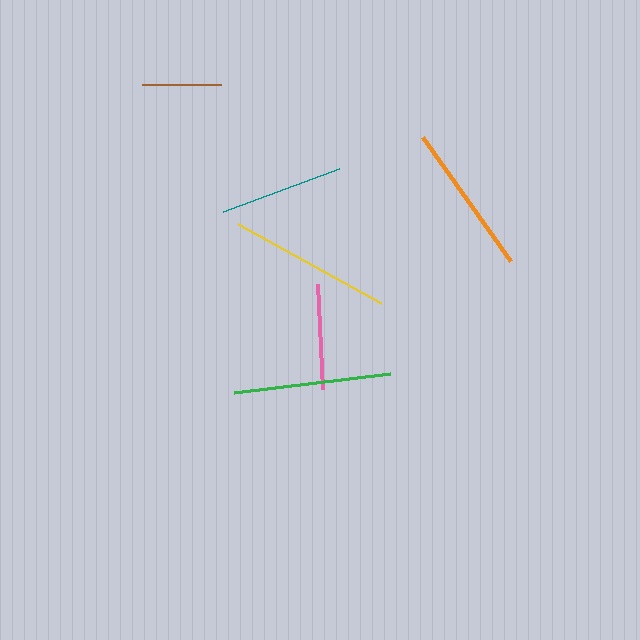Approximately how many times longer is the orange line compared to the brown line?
The orange line is approximately 1.9 times the length of the brown line.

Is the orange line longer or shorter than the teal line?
The orange line is longer than the teal line.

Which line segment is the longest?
The yellow line is the longest at approximately 163 pixels.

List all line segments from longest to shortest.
From longest to shortest: yellow, green, orange, teal, pink, brown.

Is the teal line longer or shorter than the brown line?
The teal line is longer than the brown line.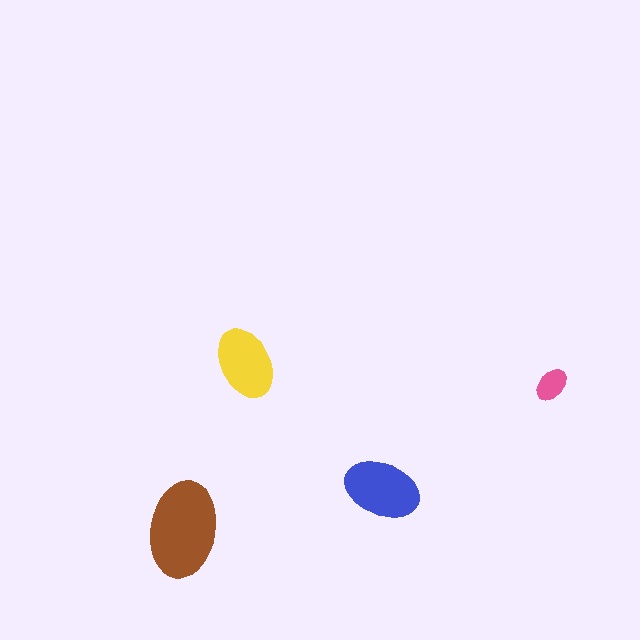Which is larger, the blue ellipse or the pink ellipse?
The blue one.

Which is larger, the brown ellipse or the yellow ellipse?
The brown one.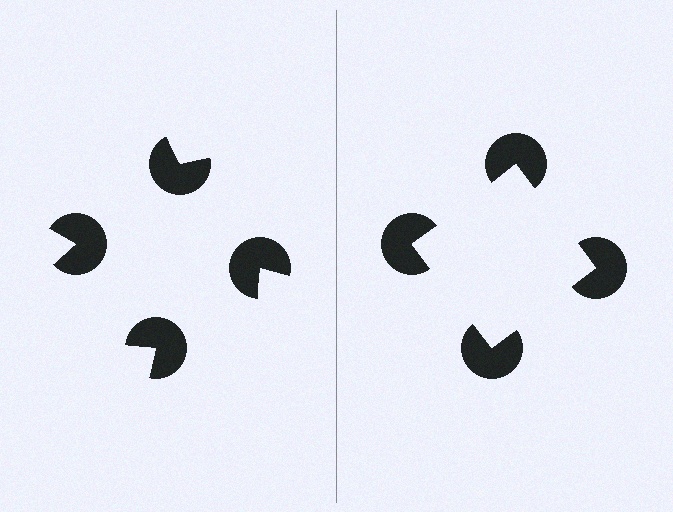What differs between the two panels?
The pac-man discs are positioned identically on both sides; only the wedge orientations differ. On the right they align to a square; on the left they are misaligned.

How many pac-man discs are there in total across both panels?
8 — 4 on each side.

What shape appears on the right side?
An illusory square.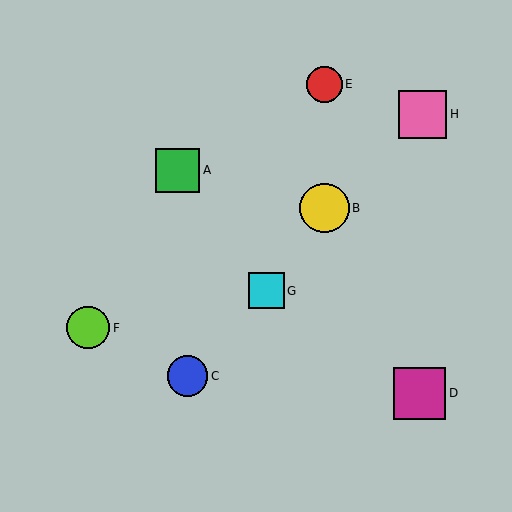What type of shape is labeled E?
Shape E is a red circle.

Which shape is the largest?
The magenta square (labeled D) is the largest.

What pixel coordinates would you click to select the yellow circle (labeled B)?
Click at (325, 208) to select the yellow circle B.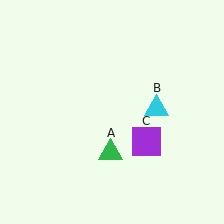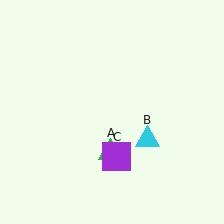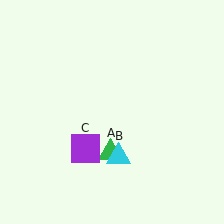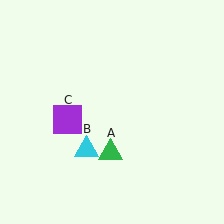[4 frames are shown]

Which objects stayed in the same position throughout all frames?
Green triangle (object A) remained stationary.